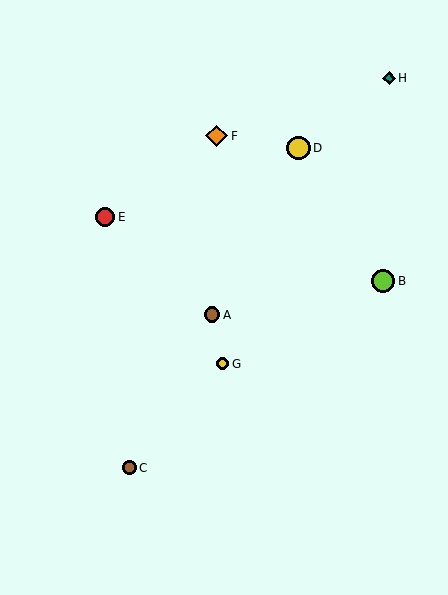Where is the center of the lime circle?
The center of the lime circle is at (383, 281).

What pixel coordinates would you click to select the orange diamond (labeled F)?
Click at (217, 136) to select the orange diamond F.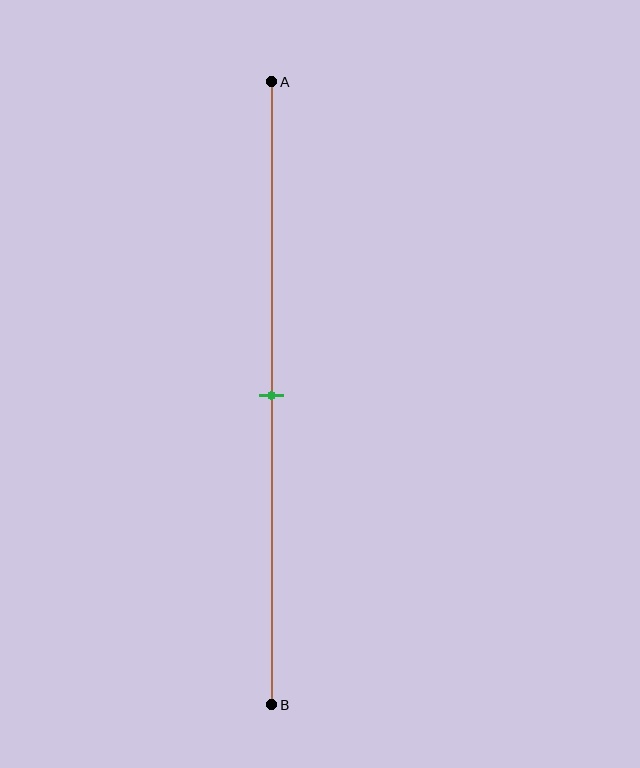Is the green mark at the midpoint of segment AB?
Yes, the mark is approximately at the midpoint.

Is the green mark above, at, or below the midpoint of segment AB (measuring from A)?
The green mark is approximately at the midpoint of segment AB.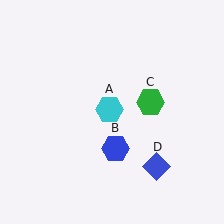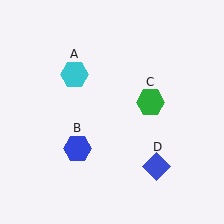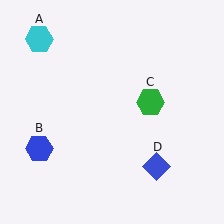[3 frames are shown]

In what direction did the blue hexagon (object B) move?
The blue hexagon (object B) moved left.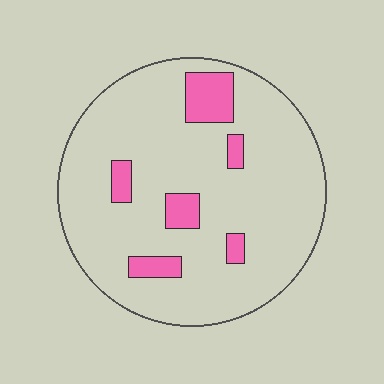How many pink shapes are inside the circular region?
6.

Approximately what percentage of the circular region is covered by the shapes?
Approximately 10%.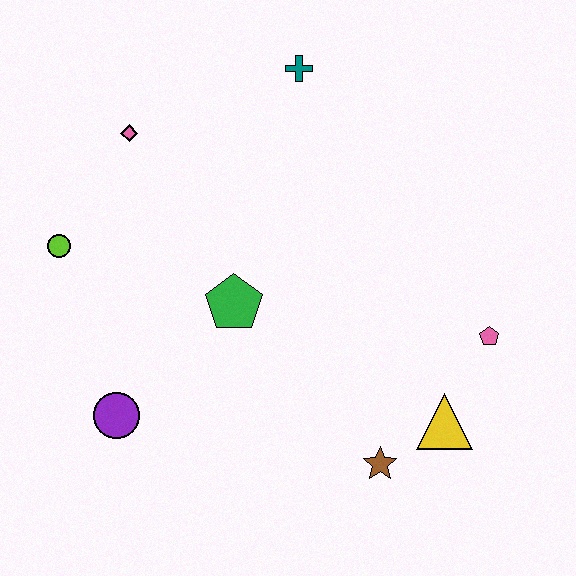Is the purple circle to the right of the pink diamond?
No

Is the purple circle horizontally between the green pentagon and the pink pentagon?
No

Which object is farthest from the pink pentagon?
The lime circle is farthest from the pink pentagon.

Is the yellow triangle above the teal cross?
No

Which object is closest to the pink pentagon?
The yellow triangle is closest to the pink pentagon.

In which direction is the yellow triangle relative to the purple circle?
The yellow triangle is to the right of the purple circle.